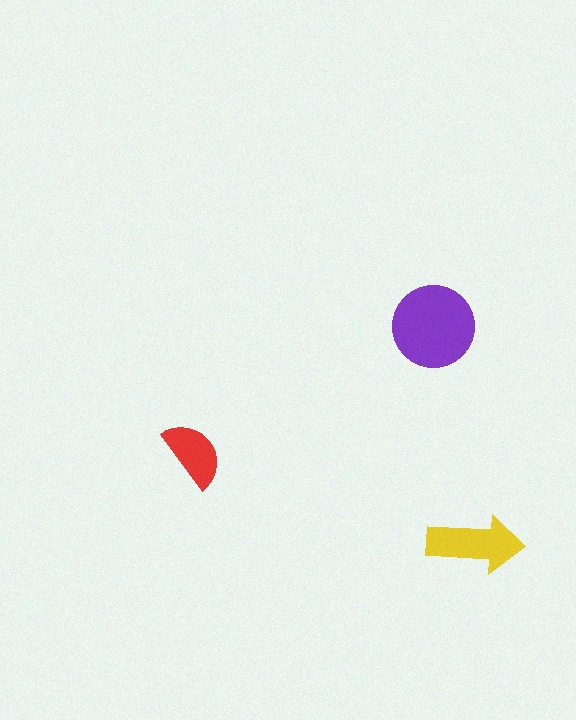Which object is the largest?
The purple circle.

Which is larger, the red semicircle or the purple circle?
The purple circle.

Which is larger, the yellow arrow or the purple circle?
The purple circle.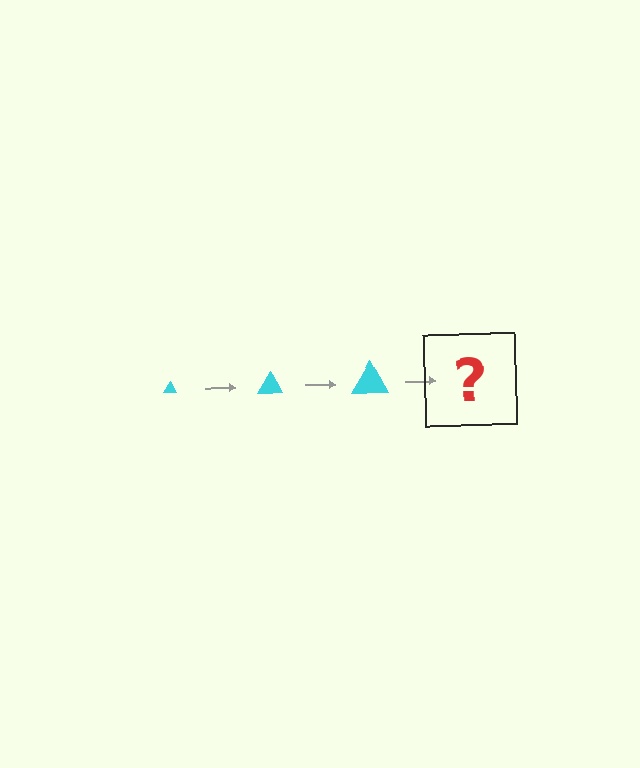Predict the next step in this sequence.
The next step is a cyan triangle, larger than the previous one.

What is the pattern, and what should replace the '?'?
The pattern is that the triangle gets progressively larger each step. The '?' should be a cyan triangle, larger than the previous one.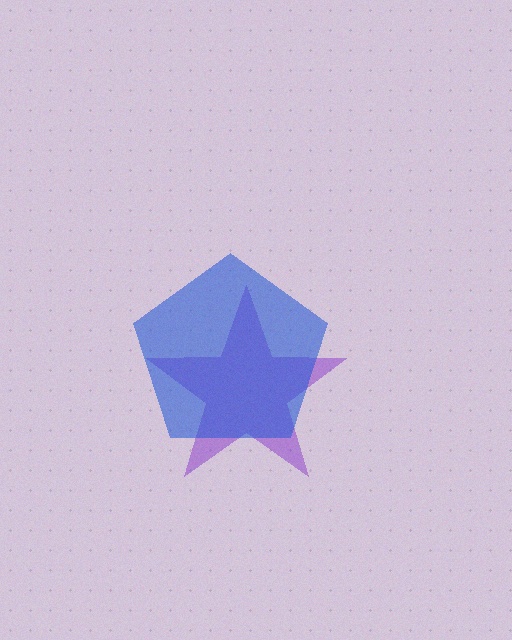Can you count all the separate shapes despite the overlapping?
Yes, there are 2 separate shapes.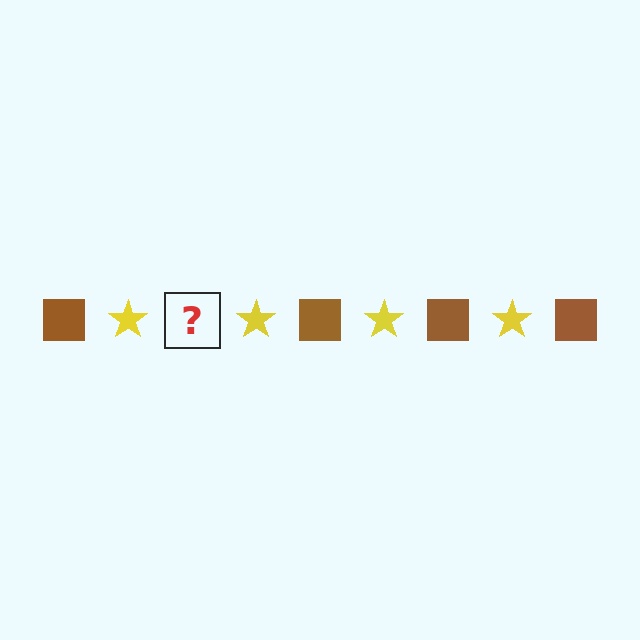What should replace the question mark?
The question mark should be replaced with a brown square.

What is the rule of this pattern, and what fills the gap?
The rule is that the pattern alternates between brown square and yellow star. The gap should be filled with a brown square.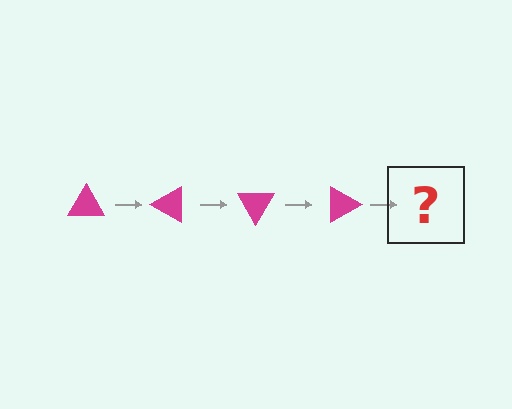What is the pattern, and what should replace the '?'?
The pattern is that the triangle rotates 30 degrees each step. The '?' should be a magenta triangle rotated 120 degrees.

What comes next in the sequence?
The next element should be a magenta triangle rotated 120 degrees.